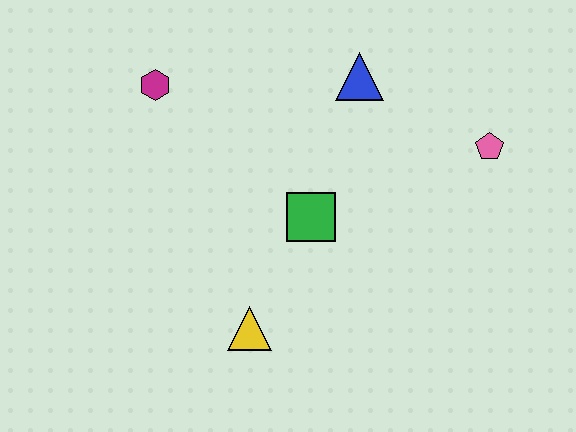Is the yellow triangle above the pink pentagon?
No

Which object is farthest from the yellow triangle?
The pink pentagon is farthest from the yellow triangle.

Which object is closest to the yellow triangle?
The green square is closest to the yellow triangle.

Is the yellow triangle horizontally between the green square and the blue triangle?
No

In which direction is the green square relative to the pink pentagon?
The green square is to the left of the pink pentagon.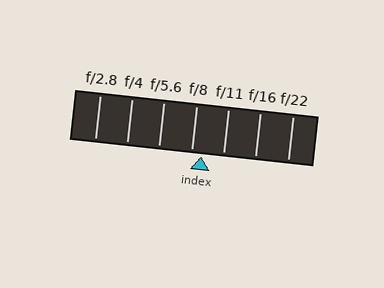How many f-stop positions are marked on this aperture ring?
There are 7 f-stop positions marked.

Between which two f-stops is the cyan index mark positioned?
The index mark is between f/8 and f/11.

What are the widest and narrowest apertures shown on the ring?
The widest aperture shown is f/2.8 and the narrowest is f/22.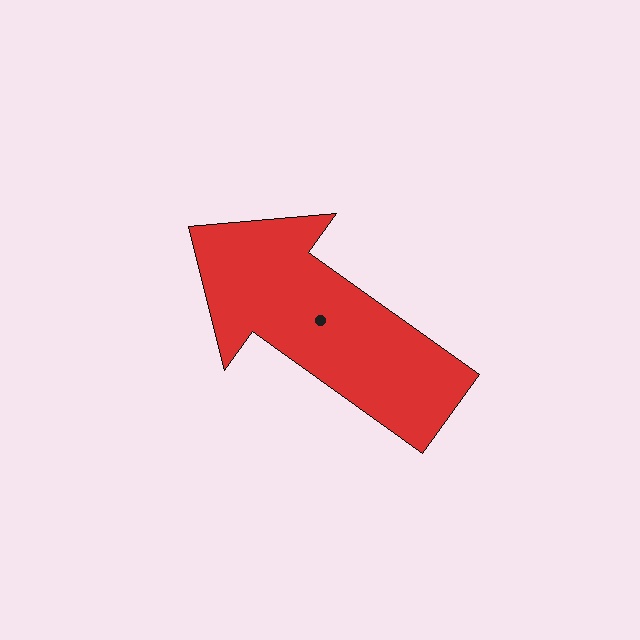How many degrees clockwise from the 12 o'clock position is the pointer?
Approximately 306 degrees.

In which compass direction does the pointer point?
Northwest.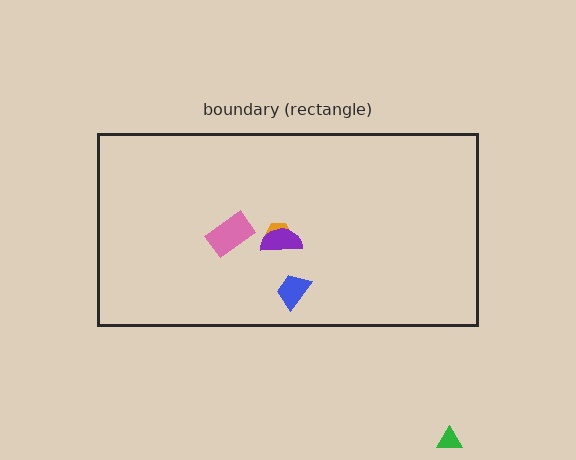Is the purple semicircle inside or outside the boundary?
Inside.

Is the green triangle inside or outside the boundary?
Outside.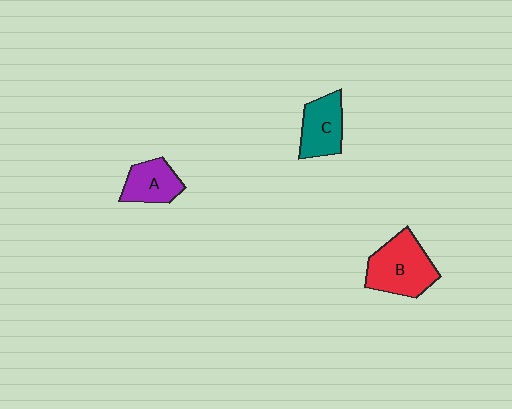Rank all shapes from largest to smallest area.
From largest to smallest: B (red), C (teal), A (purple).